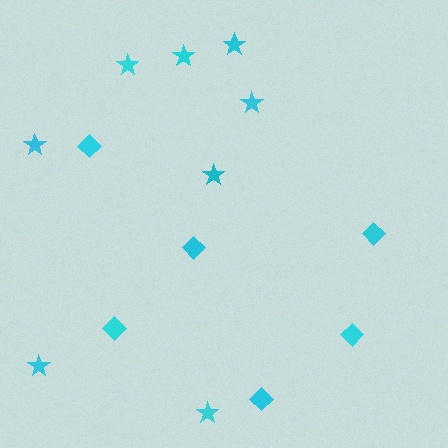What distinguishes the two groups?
There are 2 groups: one group of diamonds (6) and one group of stars (8).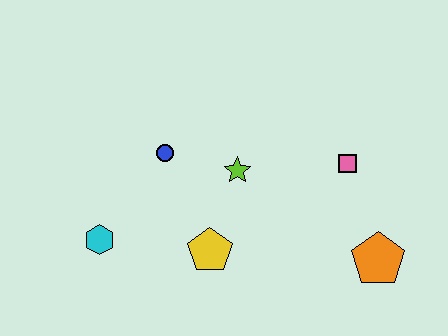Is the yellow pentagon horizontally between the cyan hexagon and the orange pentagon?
Yes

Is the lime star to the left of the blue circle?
No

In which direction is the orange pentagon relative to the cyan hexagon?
The orange pentagon is to the right of the cyan hexagon.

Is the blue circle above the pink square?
Yes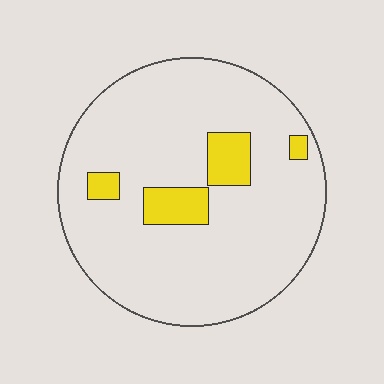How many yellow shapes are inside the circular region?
4.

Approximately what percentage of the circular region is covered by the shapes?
Approximately 10%.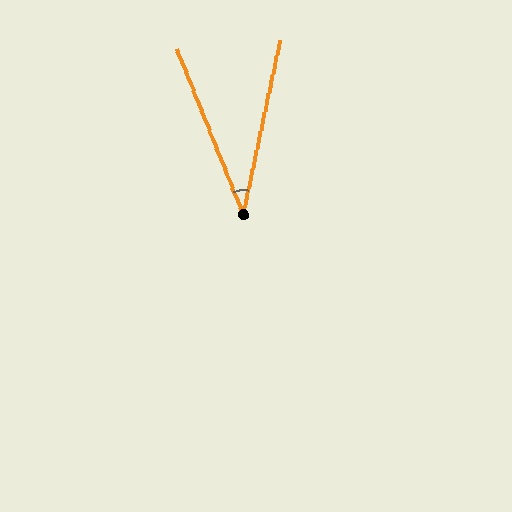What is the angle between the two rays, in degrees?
Approximately 34 degrees.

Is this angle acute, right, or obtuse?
It is acute.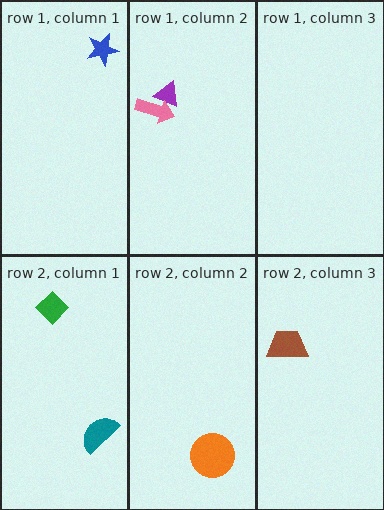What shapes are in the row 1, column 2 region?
The purple triangle, the pink arrow.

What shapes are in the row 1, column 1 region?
The blue star.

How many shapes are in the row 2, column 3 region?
1.